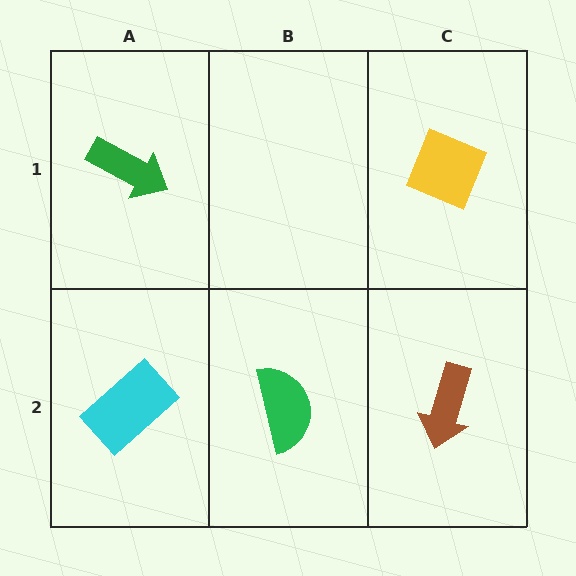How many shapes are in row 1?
2 shapes.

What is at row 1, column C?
A yellow diamond.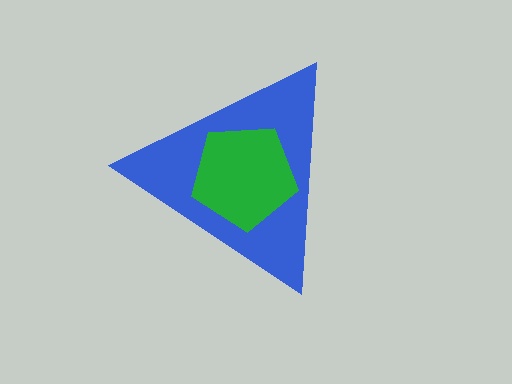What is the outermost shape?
The blue triangle.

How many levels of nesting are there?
2.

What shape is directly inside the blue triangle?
The green pentagon.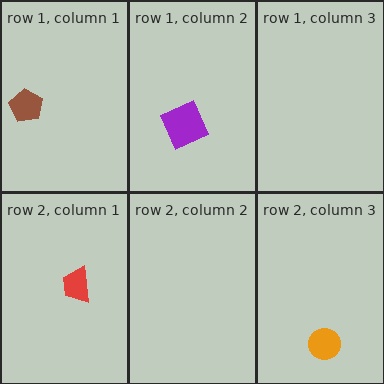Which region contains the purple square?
The row 1, column 2 region.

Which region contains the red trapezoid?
The row 2, column 1 region.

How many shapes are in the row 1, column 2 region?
1.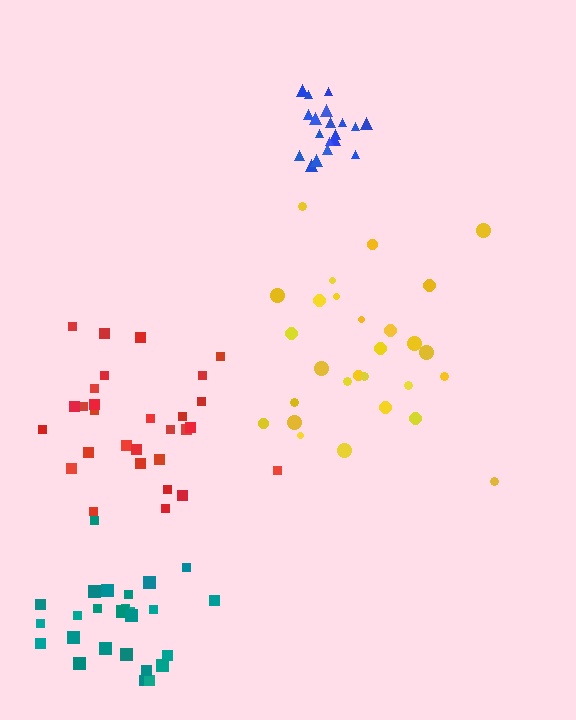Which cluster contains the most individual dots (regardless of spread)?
Red (29).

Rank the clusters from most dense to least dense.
blue, teal, red, yellow.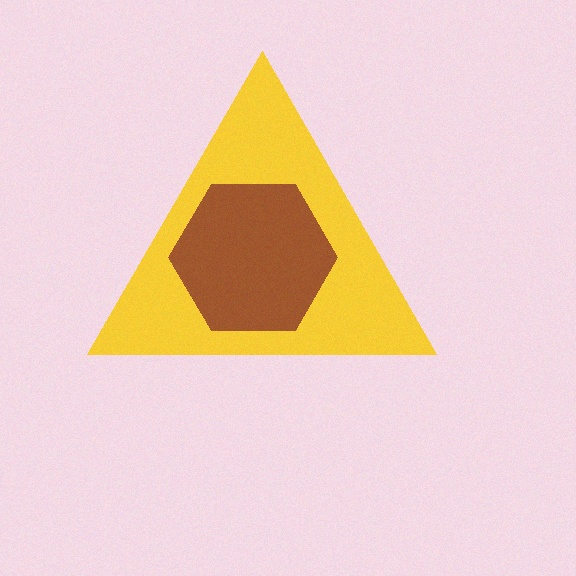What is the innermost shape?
The brown hexagon.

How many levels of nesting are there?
2.